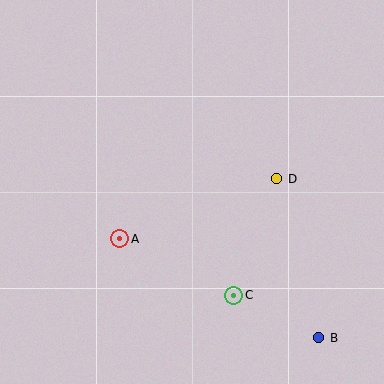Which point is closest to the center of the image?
Point D at (277, 179) is closest to the center.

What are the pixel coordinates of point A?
Point A is at (120, 239).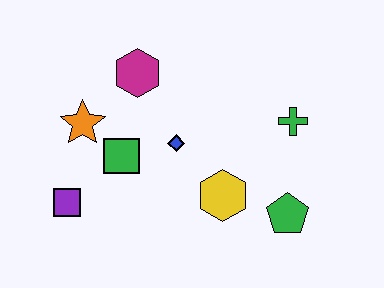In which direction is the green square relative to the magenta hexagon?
The green square is below the magenta hexagon.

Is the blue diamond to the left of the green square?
No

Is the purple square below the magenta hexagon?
Yes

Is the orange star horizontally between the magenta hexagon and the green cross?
No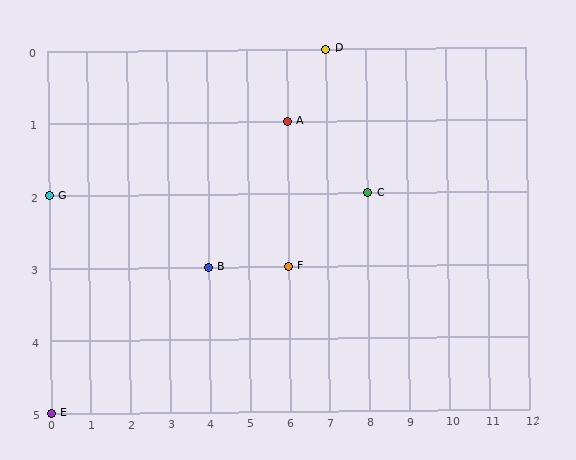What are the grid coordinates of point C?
Point C is at grid coordinates (8, 2).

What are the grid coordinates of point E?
Point E is at grid coordinates (0, 5).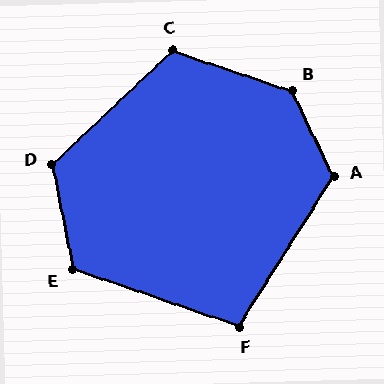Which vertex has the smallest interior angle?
F, at approximately 103 degrees.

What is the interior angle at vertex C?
Approximately 118 degrees (obtuse).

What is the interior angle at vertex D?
Approximately 122 degrees (obtuse).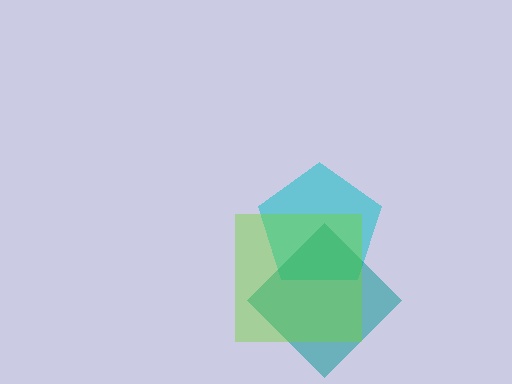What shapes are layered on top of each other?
The layered shapes are: a cyan pentagon, a teal diamond, a lime square.